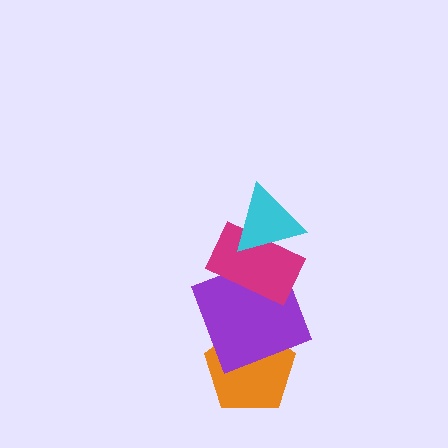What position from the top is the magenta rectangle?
The magenta rectangle is 2nd from the top.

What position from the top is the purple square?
The purple square is 3rd from the top.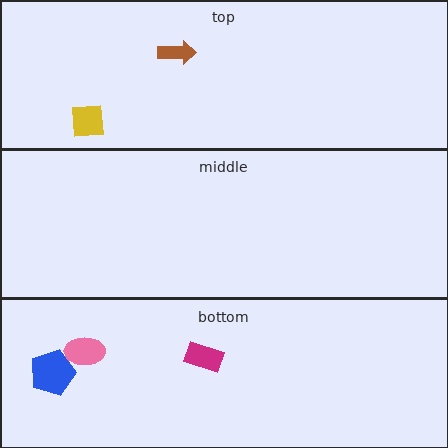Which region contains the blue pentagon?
The bottom region.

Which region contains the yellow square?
The top region.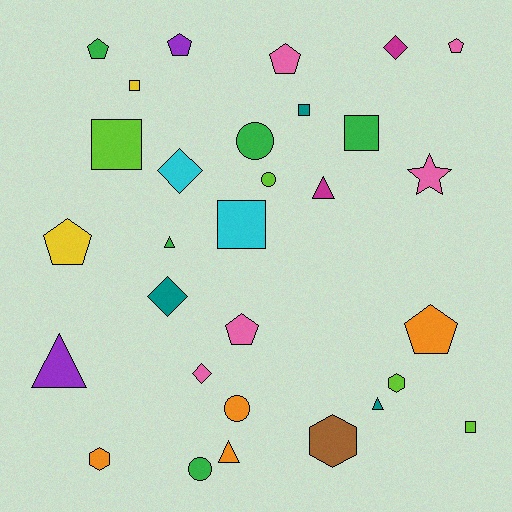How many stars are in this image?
There is 1 star.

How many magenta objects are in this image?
There are 2 magenta objects.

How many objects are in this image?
There are 30 objects.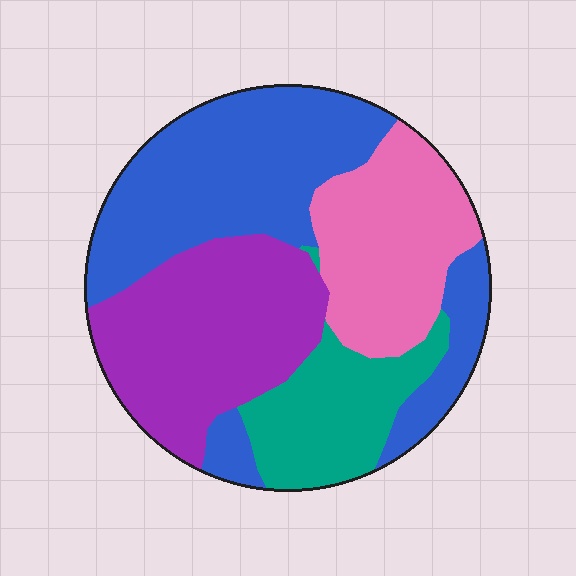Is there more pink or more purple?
Purple.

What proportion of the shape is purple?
Purple takes up about one quarter (1/4) of the shape.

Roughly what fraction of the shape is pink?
Pink takes up about one fifth (1/5) of the shape.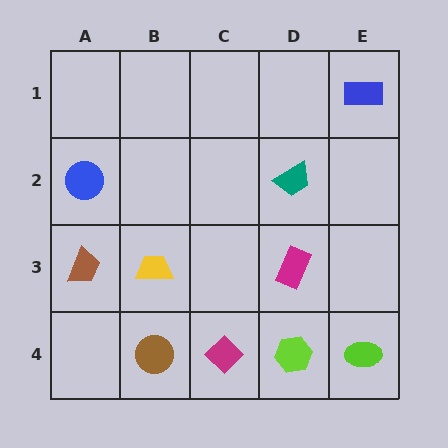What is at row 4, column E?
A lime ellipse.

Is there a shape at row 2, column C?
No, that cell is empty.